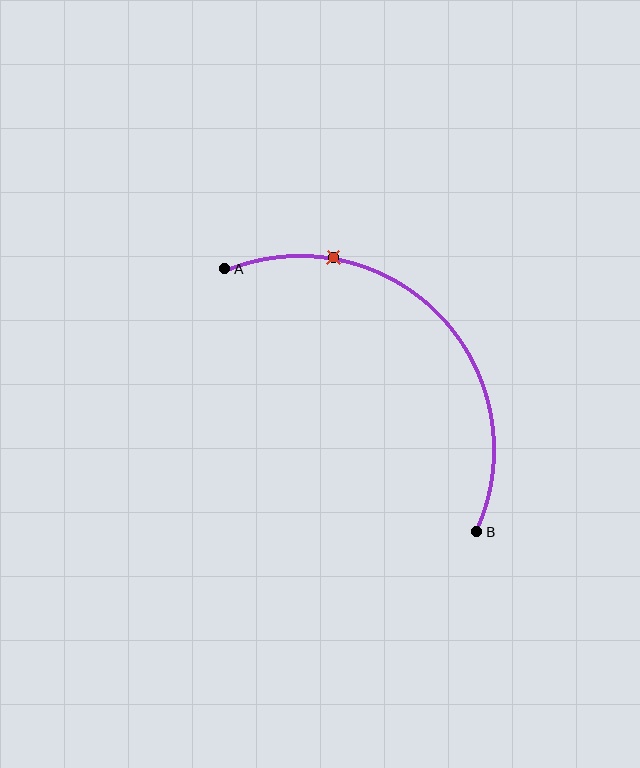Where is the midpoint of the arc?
The arc midpoint is the point on the curve farthest from the straight line joining A and B. It sits above and to the right of that line.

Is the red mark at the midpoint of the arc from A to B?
No. The red mark lies on the arc but is closer to endpoint A. The arc midpoint would be at the point on the curve equidistant along the arc from both A and B.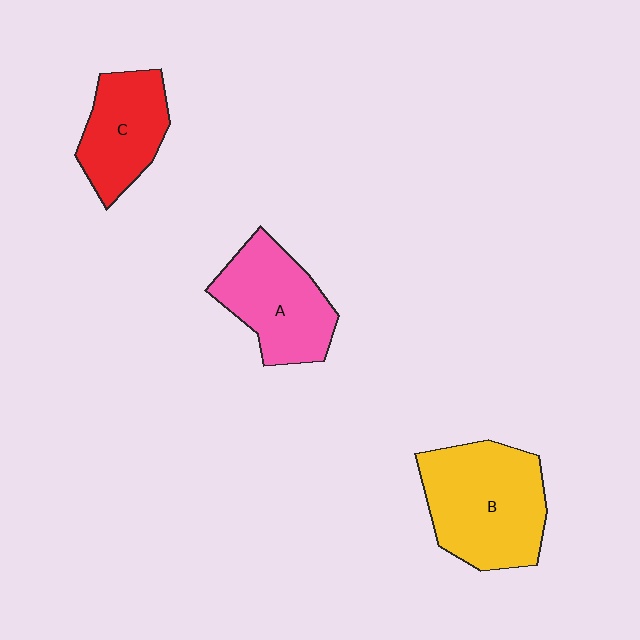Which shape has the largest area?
Shape B (yellow).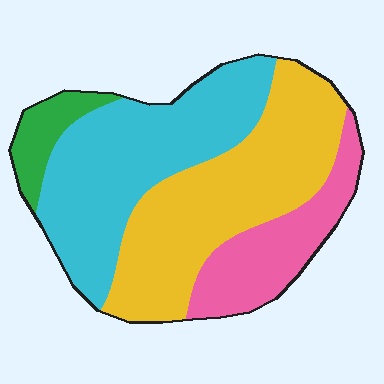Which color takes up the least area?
Green, at roughly 5%.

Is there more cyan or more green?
Cyan.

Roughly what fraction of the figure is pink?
Pink takes up between a sixth and a third of the figure.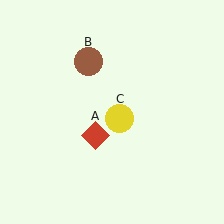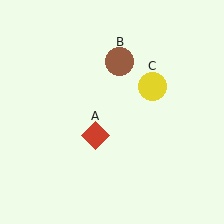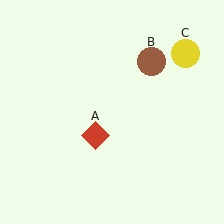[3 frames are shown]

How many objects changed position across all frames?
2 objects changed position: brown circle (object B), yellow circle (object C).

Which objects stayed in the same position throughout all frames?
Red diamond (object A) remained stationary.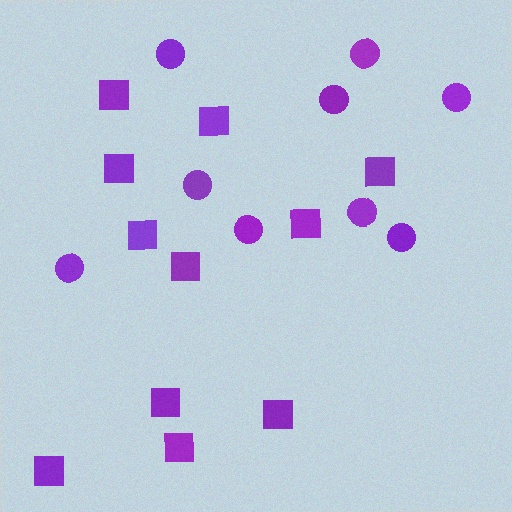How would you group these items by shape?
There are 2 groups: one group of squares (11) and one group of circles (9).